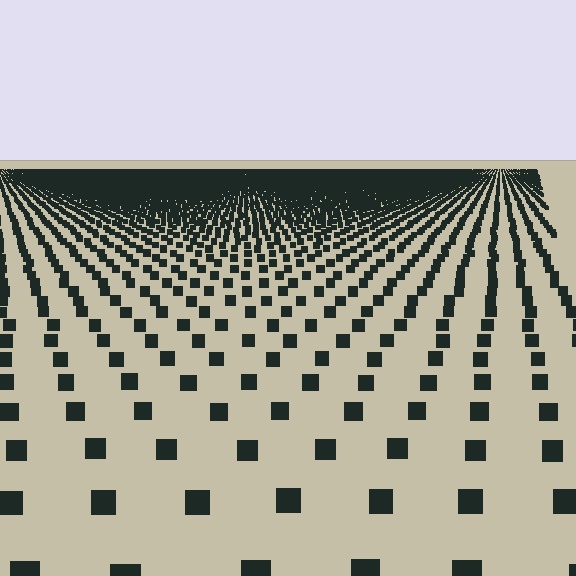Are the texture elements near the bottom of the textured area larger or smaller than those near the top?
Larger. Near the bottom, elements are closer to the viewer and appear at a bigger on-screen size.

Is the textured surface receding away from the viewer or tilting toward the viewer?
The surface is receding away from the viewer. Texture elements get smaller and denser toward the top.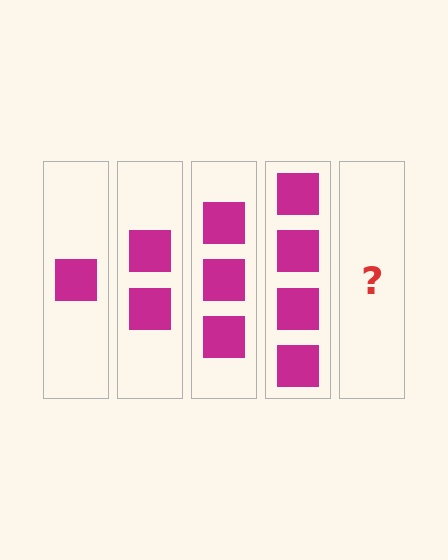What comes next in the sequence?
The next element should be 5 squares.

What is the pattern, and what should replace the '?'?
The pattern is that each step adds one more square. The '?' should be 5 squares.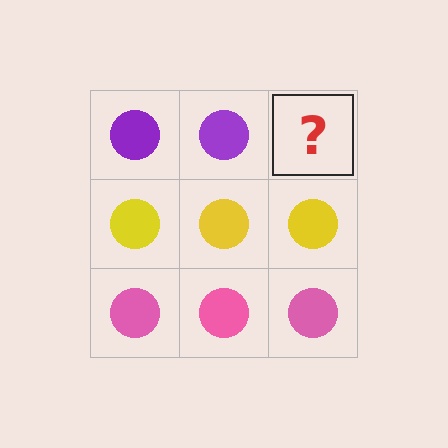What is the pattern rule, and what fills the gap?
The rule is that each row has a consistent color. The gap should be filled with a purple circle.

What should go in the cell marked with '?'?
The missing cell should contain a purple circle.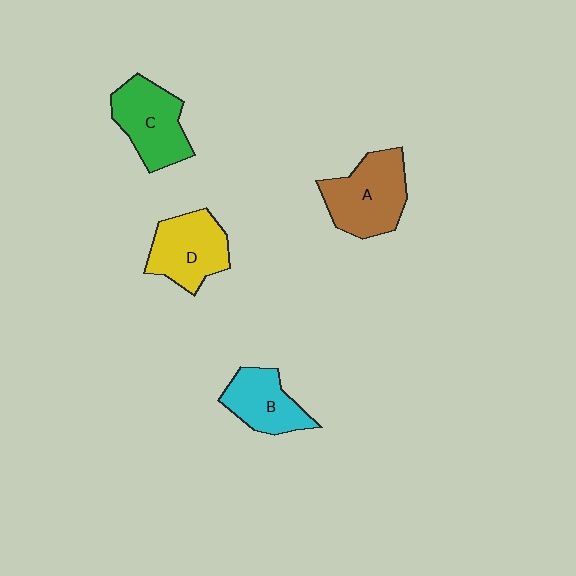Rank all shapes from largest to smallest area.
From largest to smallest: A (brown), C (green), D (yellow), B (cyan).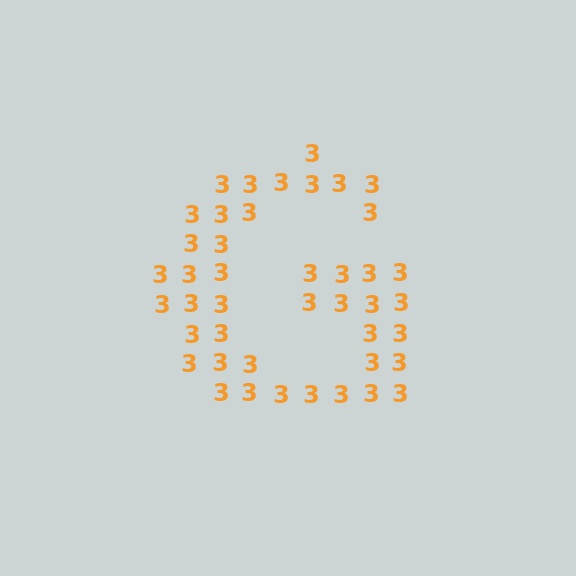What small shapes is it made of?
It is made of small digit 3's.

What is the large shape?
The large shape is the letter G.